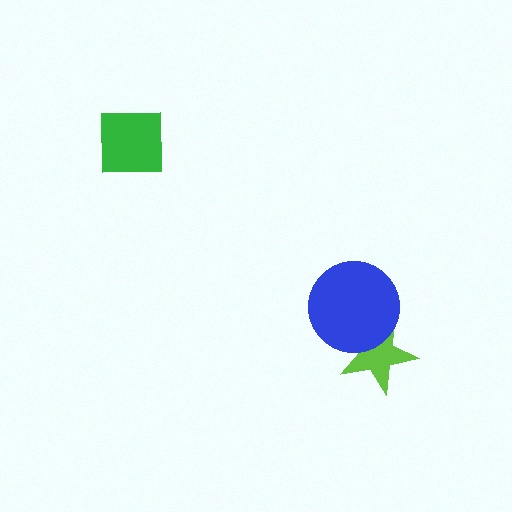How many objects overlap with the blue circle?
1 object overlaps with the blue circle.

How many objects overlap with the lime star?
1 object overlaps with the lime star.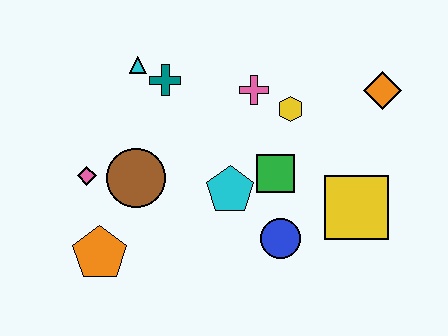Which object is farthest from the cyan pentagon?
The orange diamond is farthest from the cyan pentagon.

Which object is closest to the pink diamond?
The brown circle is closest to the pink diamond.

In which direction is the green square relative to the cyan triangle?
The green square is to the right of the cyan triangle.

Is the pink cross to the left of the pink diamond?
No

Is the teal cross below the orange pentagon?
No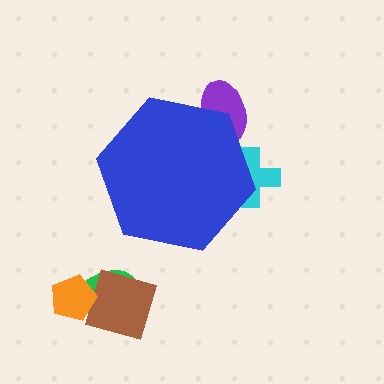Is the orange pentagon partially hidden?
No, the orange pentagon is fully visible.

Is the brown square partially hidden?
No, the brown square is fully visible.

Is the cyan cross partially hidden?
Yes, the cyan cross is partially hidden behind the blue hexagon.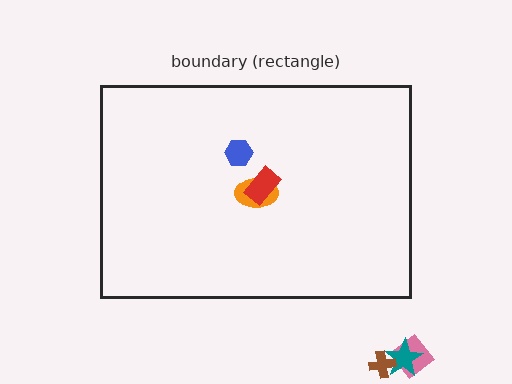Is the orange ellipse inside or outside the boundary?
Inside.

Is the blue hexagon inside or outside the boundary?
Inside.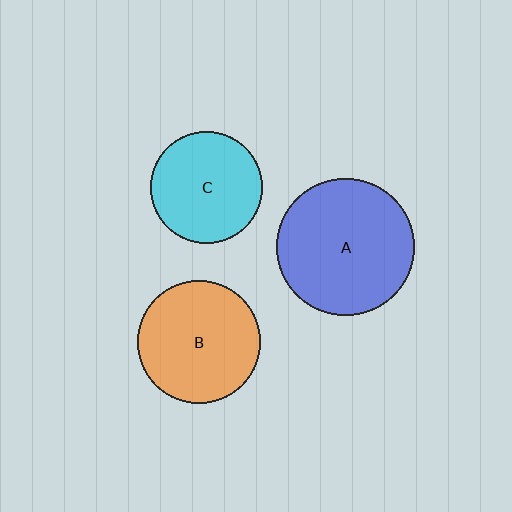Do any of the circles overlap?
No, none of the circles overlap.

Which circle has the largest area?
Circle A (blue).